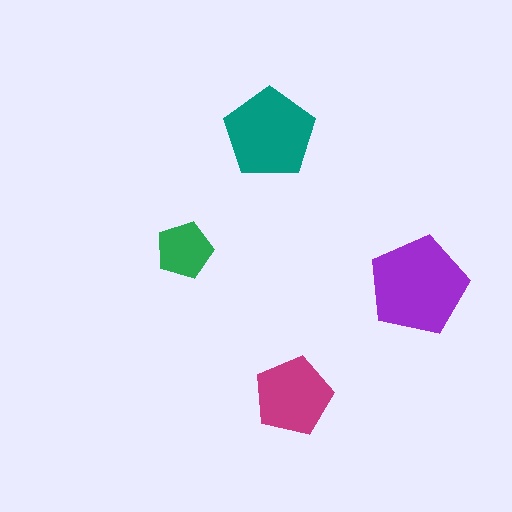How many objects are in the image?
There are 4 objects in the image.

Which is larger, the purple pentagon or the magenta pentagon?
The purple one.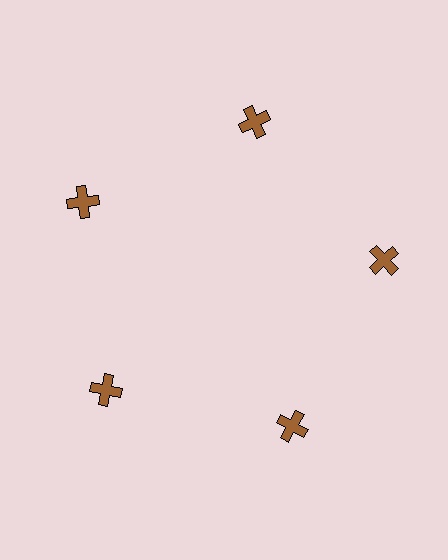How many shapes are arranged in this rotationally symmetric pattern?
There are 5 shapes, arranged in 5 groups of 1.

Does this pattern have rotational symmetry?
Yes, this pattern has 5-fold rotational symmetry. It looks the same after rotating 72 degrees around the center.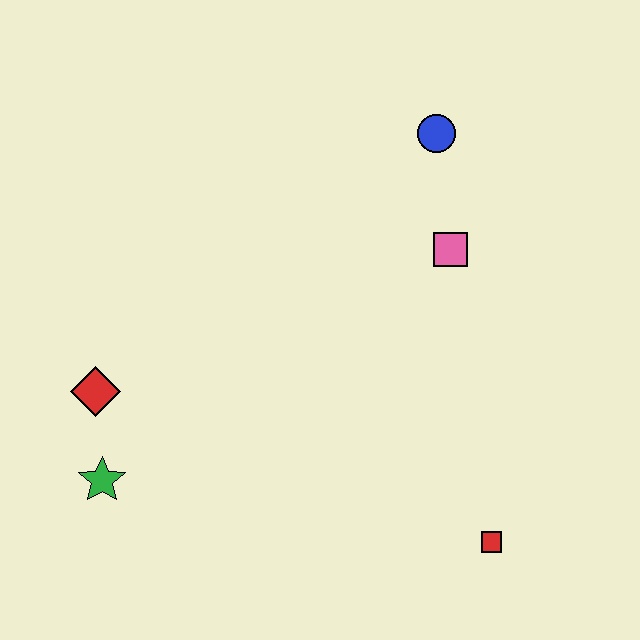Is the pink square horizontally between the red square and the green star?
Yes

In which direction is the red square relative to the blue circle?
The red square is below the blue circle.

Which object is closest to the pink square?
The blue circle is closest to the pink square.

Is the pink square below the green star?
No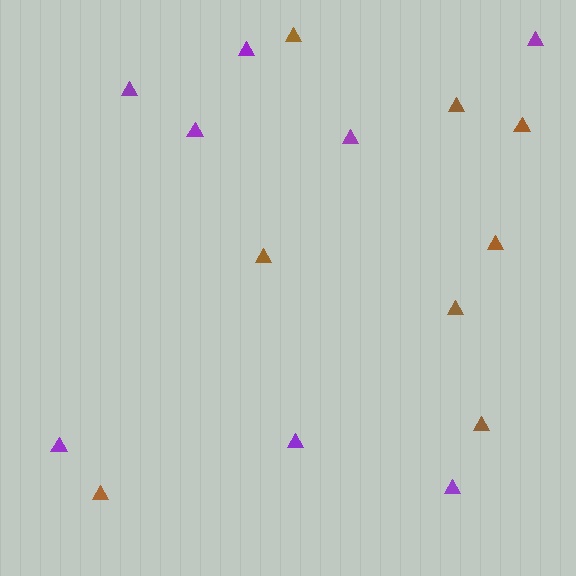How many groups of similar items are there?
There are 2 groups: one group of purple triangles (8) and one group of brown triangles (8).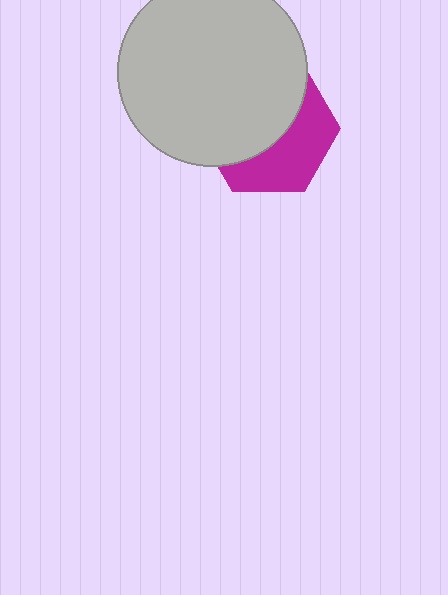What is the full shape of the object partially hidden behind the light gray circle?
The partially hidden object is a magenta hexagon.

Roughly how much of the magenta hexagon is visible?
A small part of it is visible (roughly 43%).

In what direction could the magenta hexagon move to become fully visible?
The magenta hexagon could move toward the lower-right. That would shift it out from behind the light gray circle entirely.